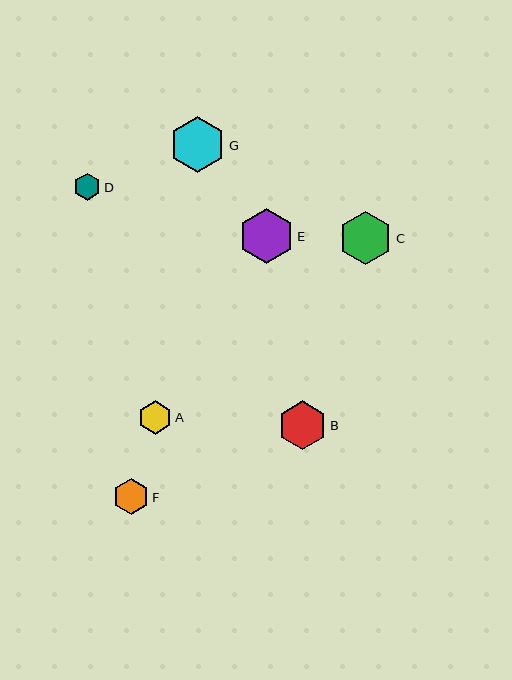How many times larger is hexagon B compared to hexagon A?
Hexagon B is approximately 1.5 times the size of hexagon A.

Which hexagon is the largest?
Hexagon G is the largest with a size of approximately 56 pixels.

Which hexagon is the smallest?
Hexagon D is the smallest with a size of approximately 27 pixels.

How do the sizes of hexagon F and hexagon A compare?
Hexagon F and hexagon A are approximately the same size.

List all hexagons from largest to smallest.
From largest to smallest: G, E, C, B, F, A, D.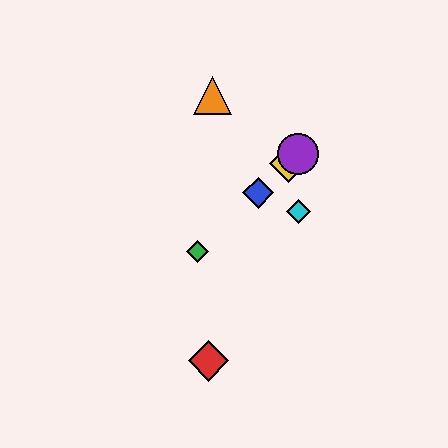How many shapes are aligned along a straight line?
4 shapes (the blue diamond, the green diamond, the yellow diamond, the purple circle) are aligned along a straight line.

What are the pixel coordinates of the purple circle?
The purple circle is at (298, 154).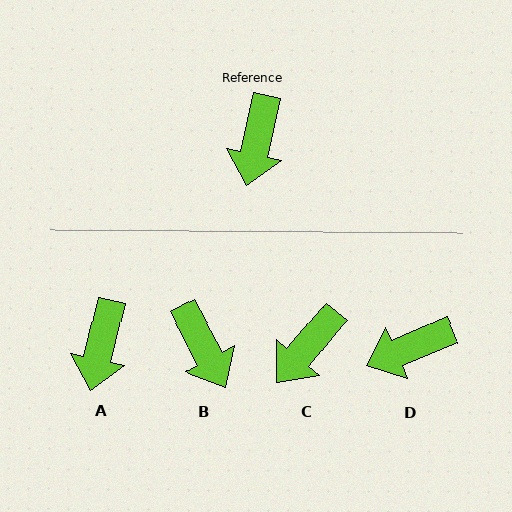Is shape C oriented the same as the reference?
No, it is off by about 27 degrees.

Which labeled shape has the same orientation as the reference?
A.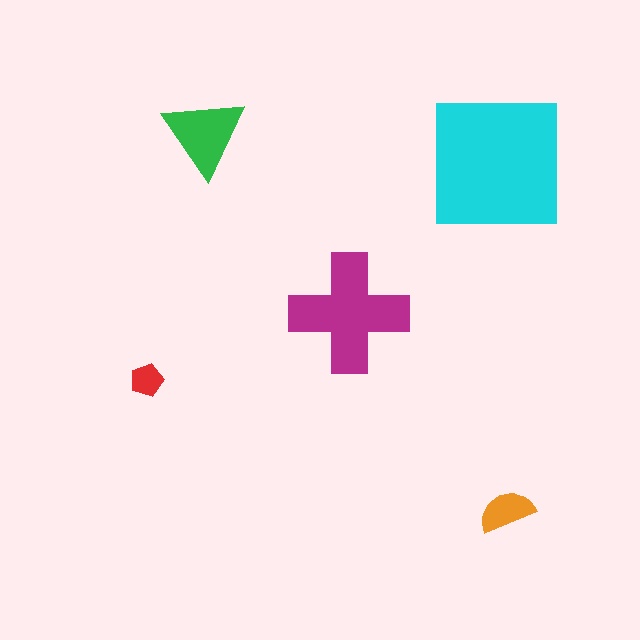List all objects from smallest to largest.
The red pentagon, the orange semicircle, the green triangle, the magenta cross, the cyan square.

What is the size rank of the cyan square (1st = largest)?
1st.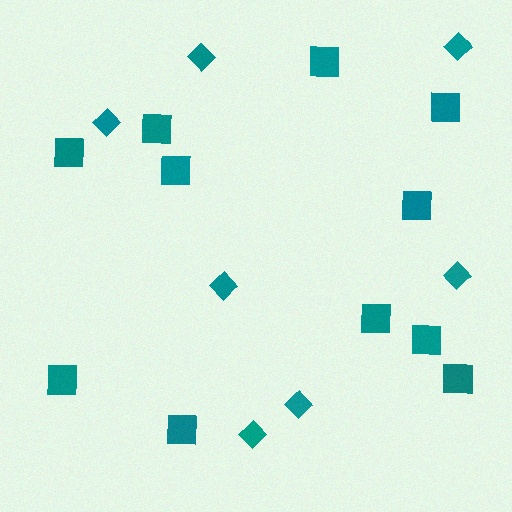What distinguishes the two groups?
There are 2 groups: one group of diamonds (7) and one group of squares (11).